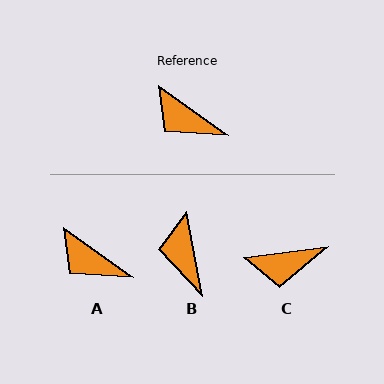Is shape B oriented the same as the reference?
No, it is off by about 44 degrees.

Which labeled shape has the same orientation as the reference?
A.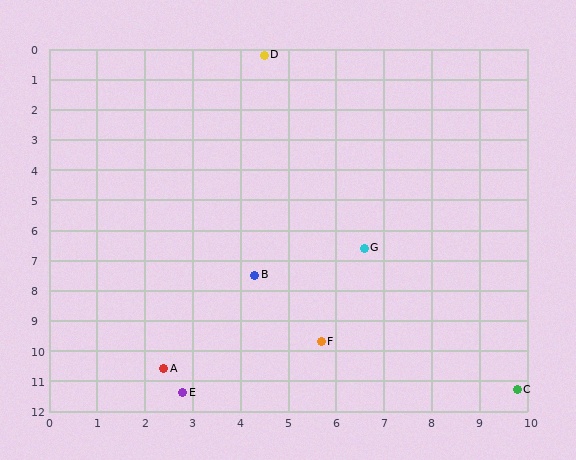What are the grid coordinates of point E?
Point E is at approximately (2.8, 11.4).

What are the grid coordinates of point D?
Point D is at approximately (4.5, 0.2).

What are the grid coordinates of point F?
Point F is at approximately (5.7, 9.7).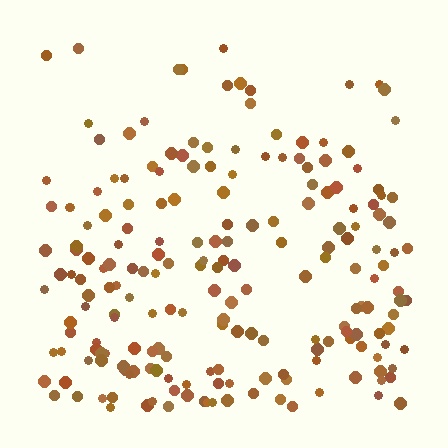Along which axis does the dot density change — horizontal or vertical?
Vertical.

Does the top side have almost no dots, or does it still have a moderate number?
Still a moderate number, just noticeably fewer than the bottom.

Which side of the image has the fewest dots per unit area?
The top.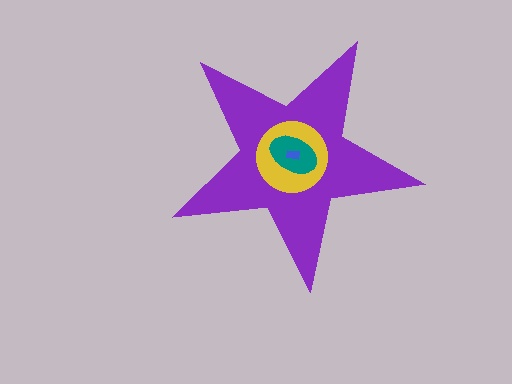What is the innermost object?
The blue rectangle.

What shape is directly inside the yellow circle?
The teal ellipse.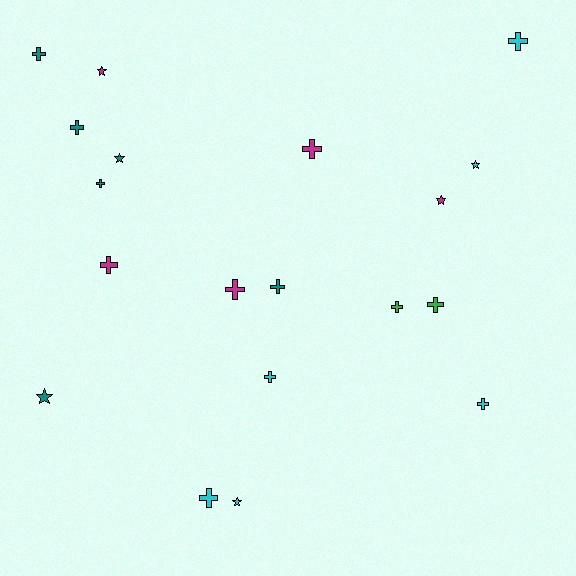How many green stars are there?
There are no green stars.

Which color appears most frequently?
Teal, with 6 objects.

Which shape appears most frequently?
Cross, with 13 objects.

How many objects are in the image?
There are 19 objects.